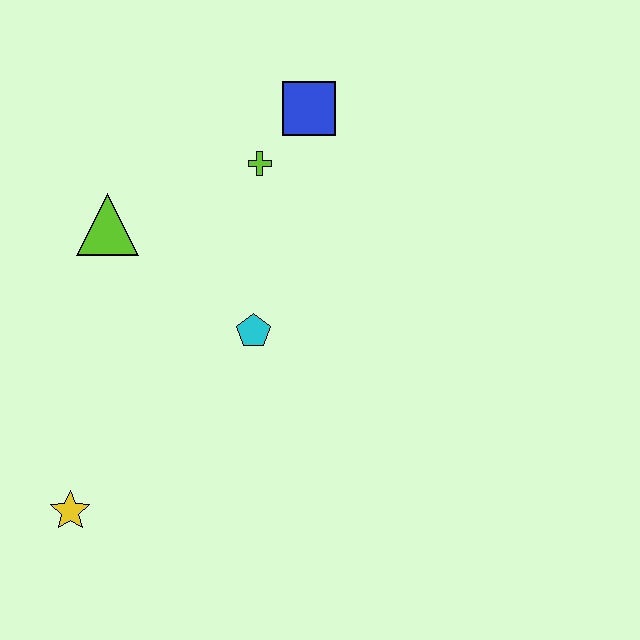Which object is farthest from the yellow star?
The blue square is farthest from the yellow star.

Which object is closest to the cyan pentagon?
The lime cross is closest to the cyan pentagon.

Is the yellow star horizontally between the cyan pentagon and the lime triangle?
No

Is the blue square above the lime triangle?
Yes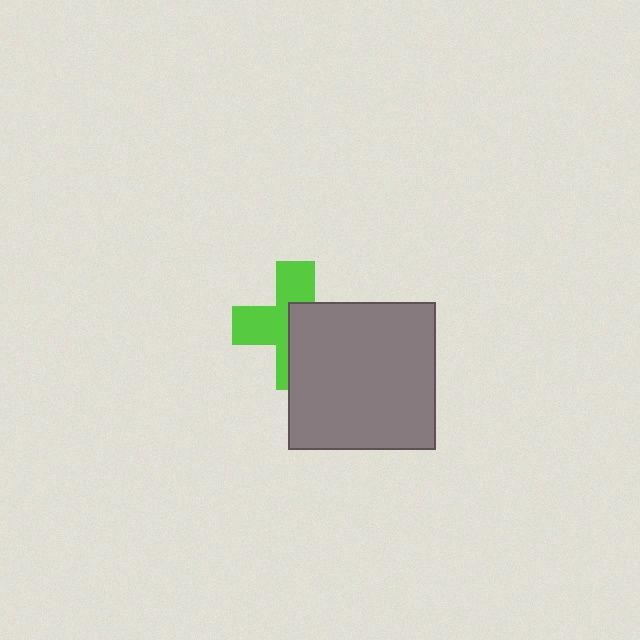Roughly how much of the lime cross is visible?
About half of it is visible (roughly 51%).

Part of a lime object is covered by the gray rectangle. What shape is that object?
It is a cross.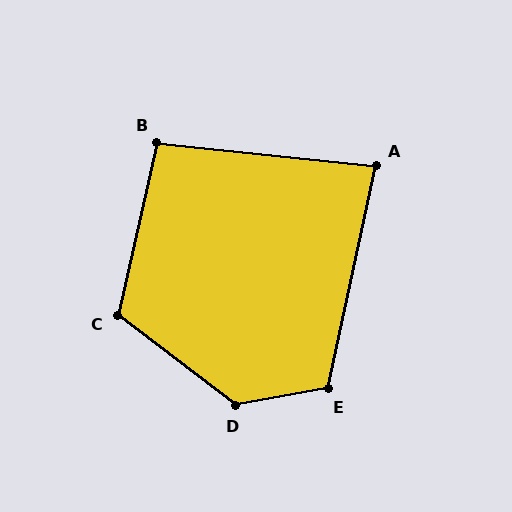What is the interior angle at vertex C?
Approximately 115 degrees (obtuse).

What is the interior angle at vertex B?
Approximately 97 degrees (obtuse).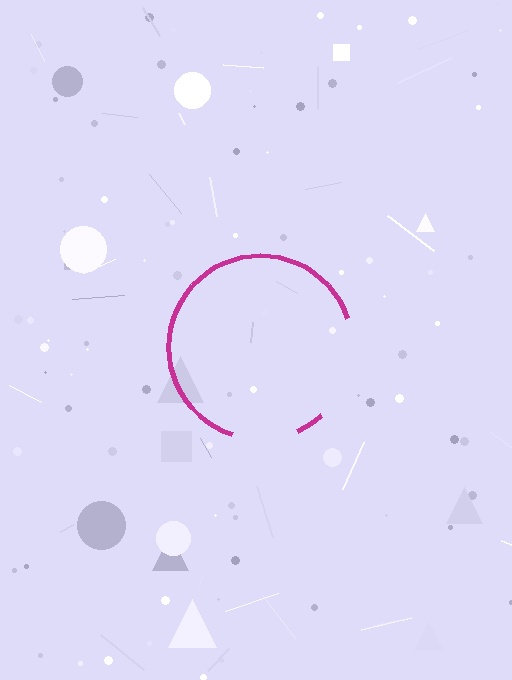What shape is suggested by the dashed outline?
The dashed outline suggests a circle.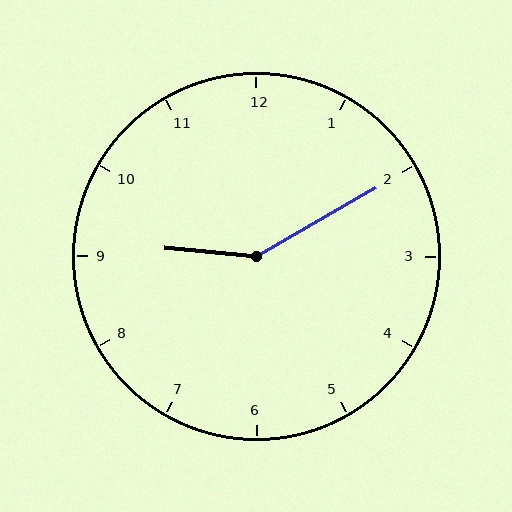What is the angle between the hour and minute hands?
Approximately 145 degrees.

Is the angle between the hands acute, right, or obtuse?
It is obtuse.